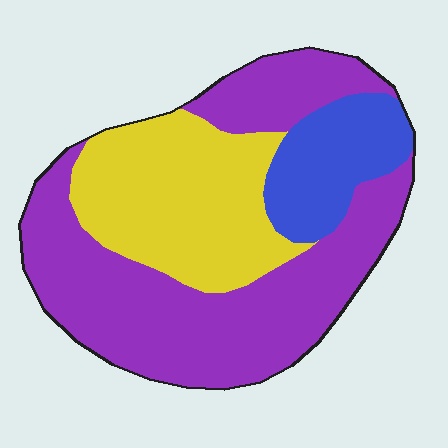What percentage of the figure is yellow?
Yellow takes up between a sixth and a third of the figure.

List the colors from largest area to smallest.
From largest to smallest: purple, yellow, blue.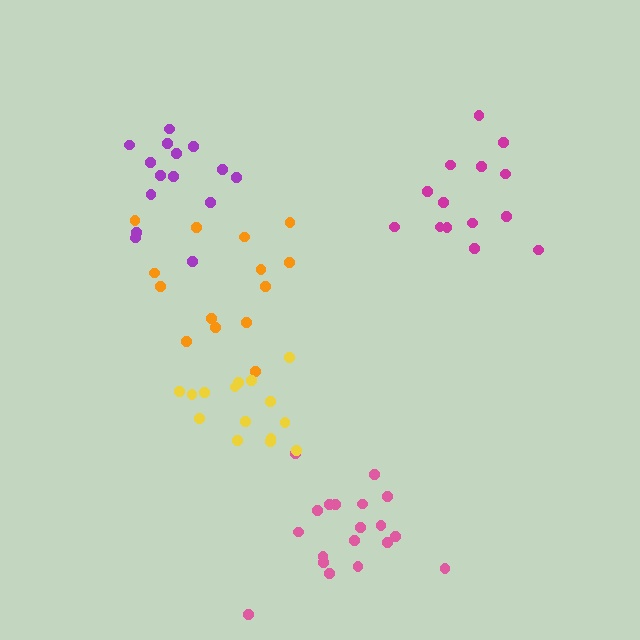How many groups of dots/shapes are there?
There are 5 groups.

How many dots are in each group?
Group 1: 15 dots, Group 2: 14 dots, Group 3: 14 dots, Group 4: 19 dots, Group 5: 15 dots (77 total).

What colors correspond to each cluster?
The clusters are colored: purple, orange, magenta, pink, yellow.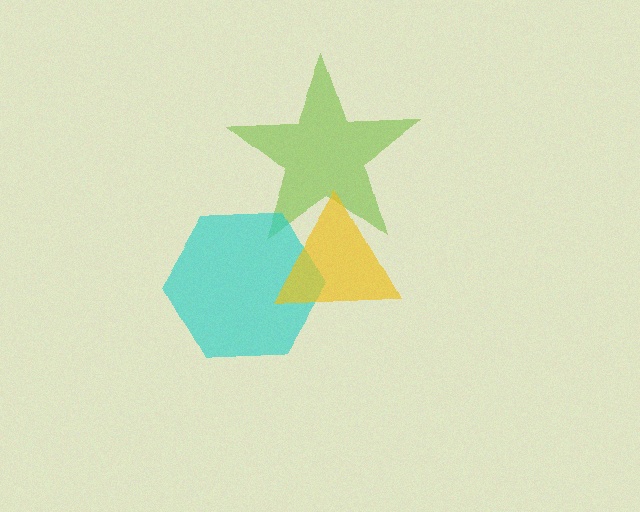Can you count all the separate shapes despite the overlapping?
Yes, there are 3 separate shapes.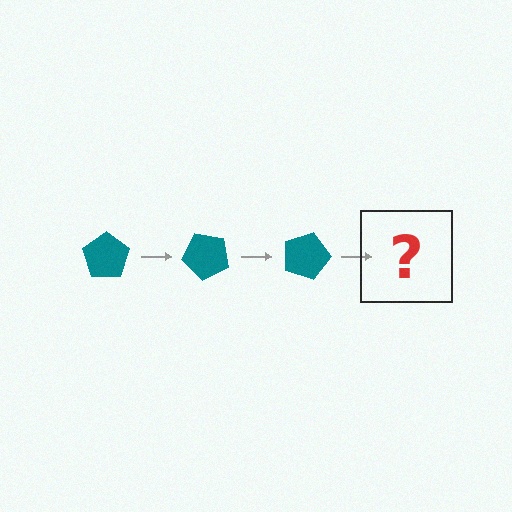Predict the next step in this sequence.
The next step is a teal pentagon rotated 135 degrees.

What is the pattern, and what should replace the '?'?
The pattern is that the pentagon rotates 45 degrees each step. The '?' should be a teal pentagon rotated 135 degrees.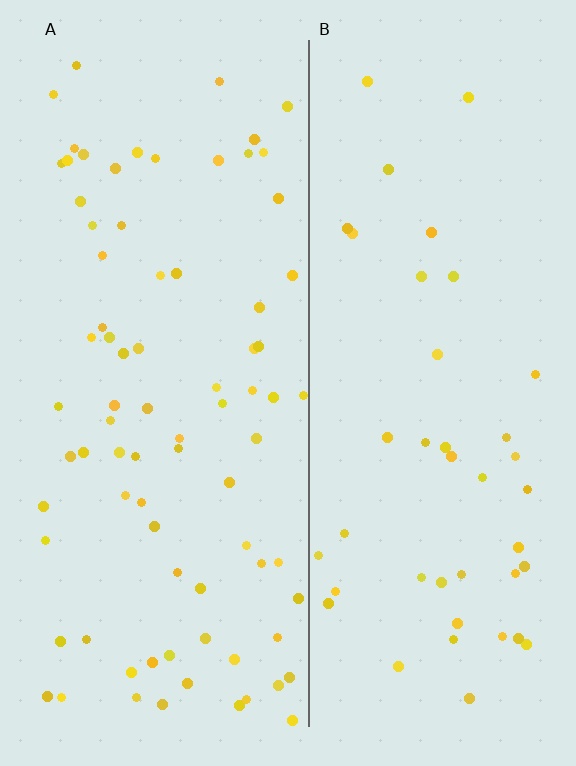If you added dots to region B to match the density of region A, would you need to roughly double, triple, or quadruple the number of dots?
Approximately double.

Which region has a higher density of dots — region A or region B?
A (the left).